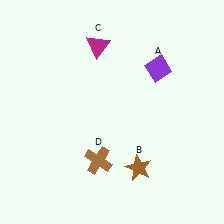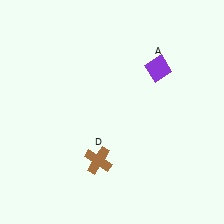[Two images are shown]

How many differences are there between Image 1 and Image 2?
There are 2 differences between the two images.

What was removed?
The brown star (B), the magenta triangle (C) were removed in Image 2.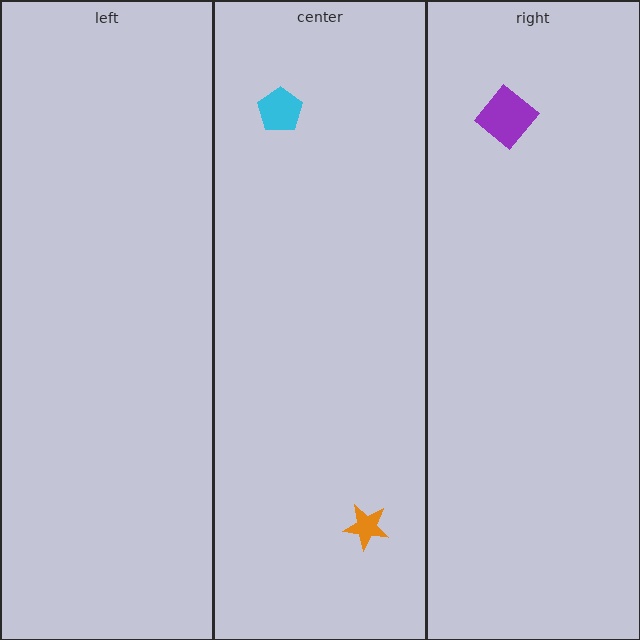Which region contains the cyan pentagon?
The center region.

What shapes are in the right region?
The purple diamond.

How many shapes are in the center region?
2.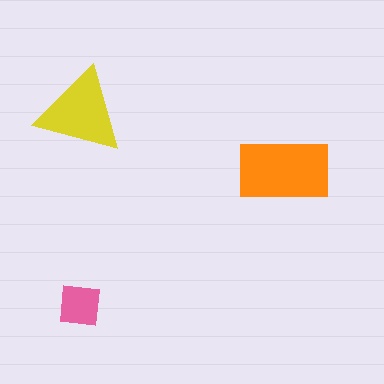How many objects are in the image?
There are 3 objects in the image.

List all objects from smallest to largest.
The pink square, the yellow triangle, the orange rectangle.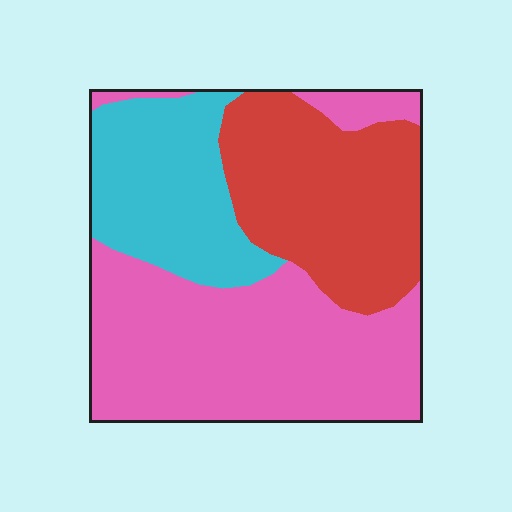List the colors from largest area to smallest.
From largest to smallest: pink, red, cyan.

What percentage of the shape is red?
Red takes up between a quarter and a half of the shape.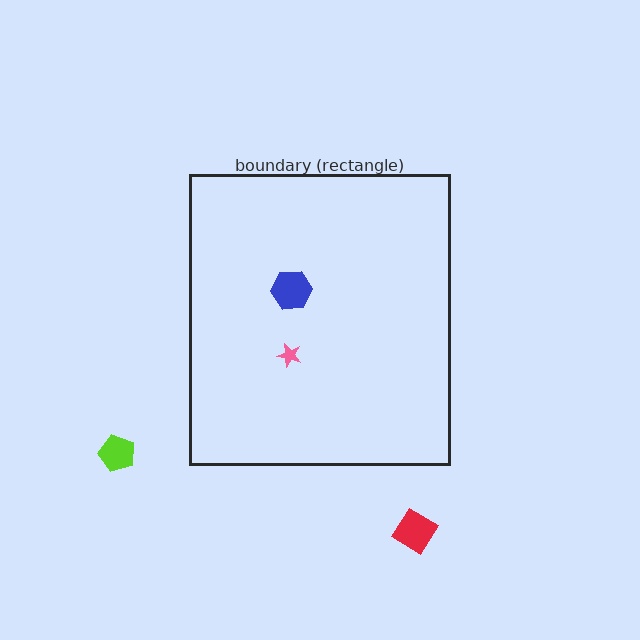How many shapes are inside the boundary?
2 inside, 2 outside.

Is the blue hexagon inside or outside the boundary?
Inside.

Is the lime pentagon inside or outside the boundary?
Outside.